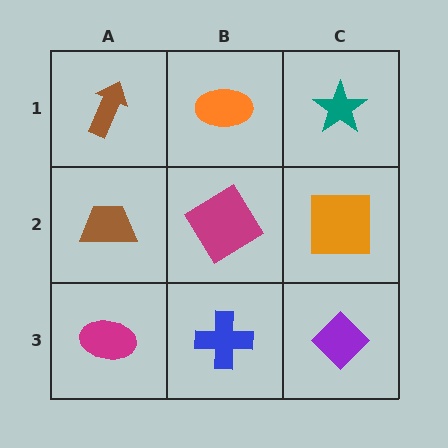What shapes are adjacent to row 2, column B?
An orange ellipse (row 1, column B), a blue cross (row 3, column B), a brown trapezoid (row 2, column A), an orange square (row 2, column C).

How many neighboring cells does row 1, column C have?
2.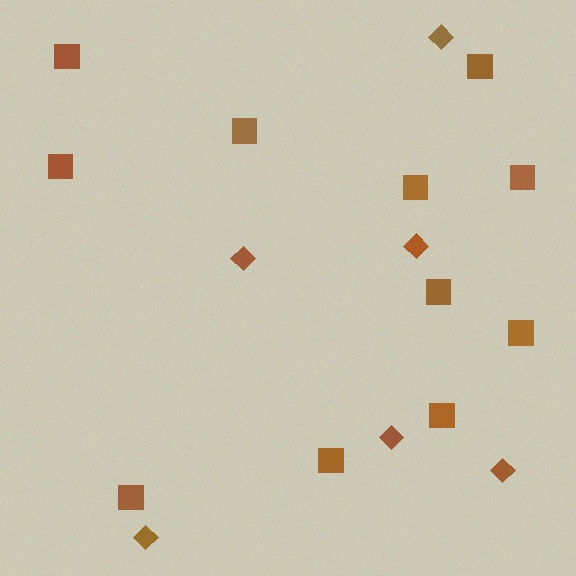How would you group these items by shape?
There are 2 groups: one group of squares (11) and one group of diamonds (6).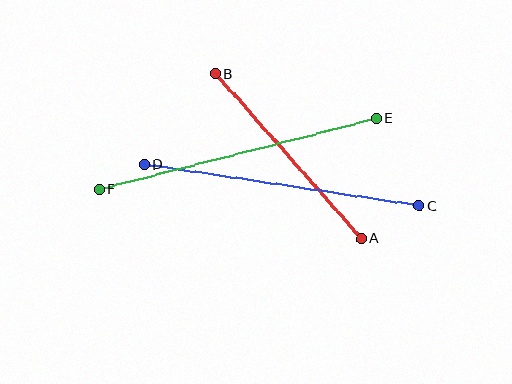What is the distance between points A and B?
The distance is approximately 220 pixels.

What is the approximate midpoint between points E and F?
The midpoint is at approximately (238, 154) pixels.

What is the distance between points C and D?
The distance is approximately 278 pixels.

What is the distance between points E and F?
The distance is approximately 286 pixels.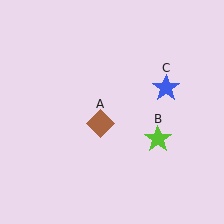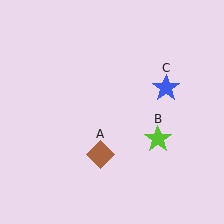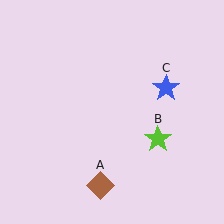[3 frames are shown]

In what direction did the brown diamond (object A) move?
The brown diamond (object A) moved down.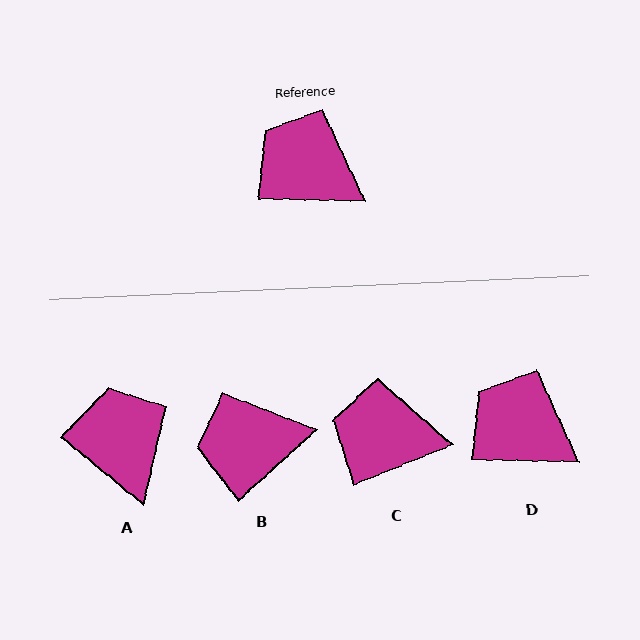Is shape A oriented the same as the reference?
No, it is off by about 38 degrees.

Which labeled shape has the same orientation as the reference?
D.